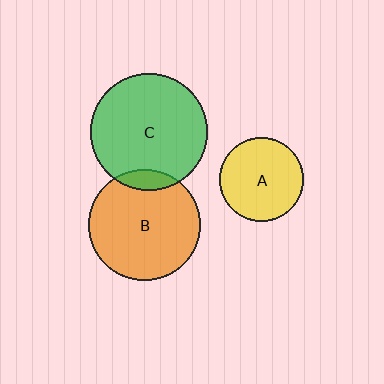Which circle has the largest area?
Circle C (green).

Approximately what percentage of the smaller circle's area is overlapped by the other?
Approximately 10%.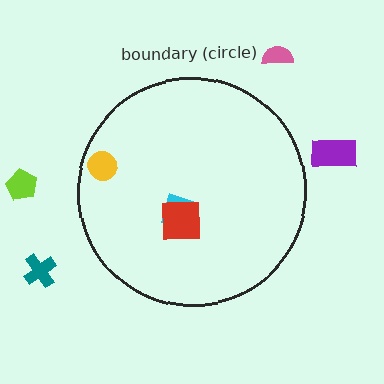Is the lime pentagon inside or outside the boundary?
Outside.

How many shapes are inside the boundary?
3 inside, 4 outside.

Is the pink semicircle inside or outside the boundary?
Outside.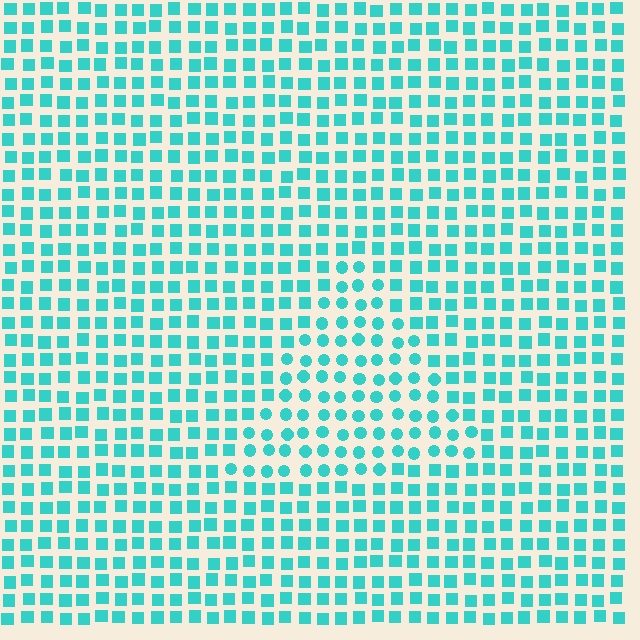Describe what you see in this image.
The image is filled with small cyan elements arranged in a uniform grid. A triangle-shaped region contains circles, while the surrounding area contains squares. The boundary is defined purely by the change in element shape.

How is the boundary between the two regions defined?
The boundary is defined by a change in element shape: circles inside vs. squares outside. All elements share the same color and spacing.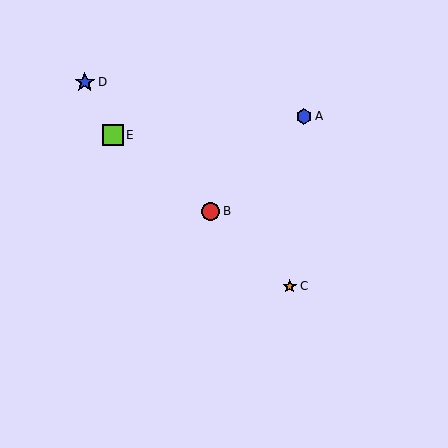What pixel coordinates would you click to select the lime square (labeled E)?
Click at (113, 135) to select the lime square E.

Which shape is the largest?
The lime square (labeled E) is the largest.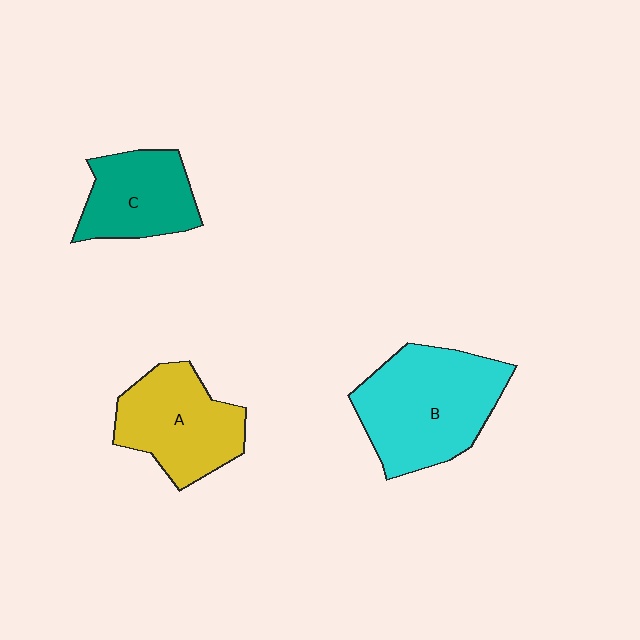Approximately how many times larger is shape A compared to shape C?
Approximately 1.2 times.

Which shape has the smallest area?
Shape C (teal).